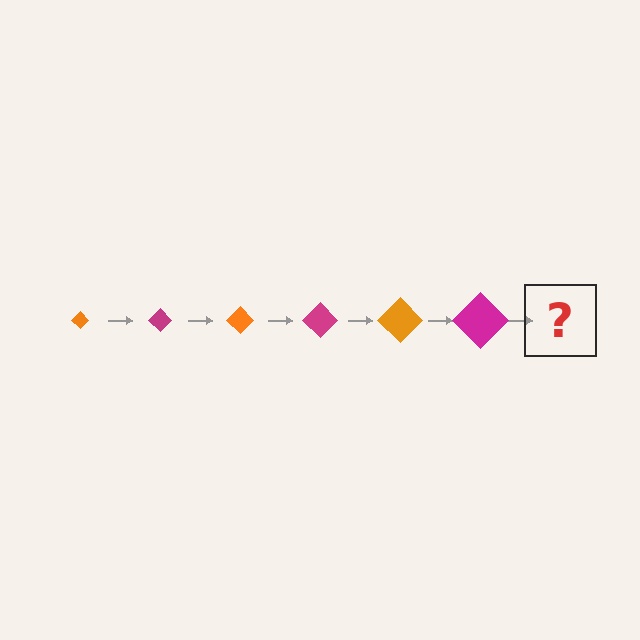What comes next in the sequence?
The next element should be an orange diamond, larger than the previous one.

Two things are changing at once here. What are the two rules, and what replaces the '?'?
The two rules are that the diamond grows larger each step and the color cycles through orange and magenta. The '?' should be an orange diamond, larger than the previous one.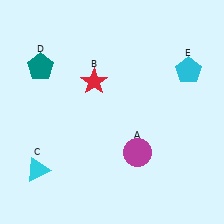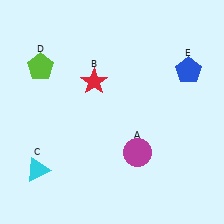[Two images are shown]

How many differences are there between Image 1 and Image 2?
There are 2 differences between the two images.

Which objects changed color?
D changed from teal to lime. E changed from cyan to blue.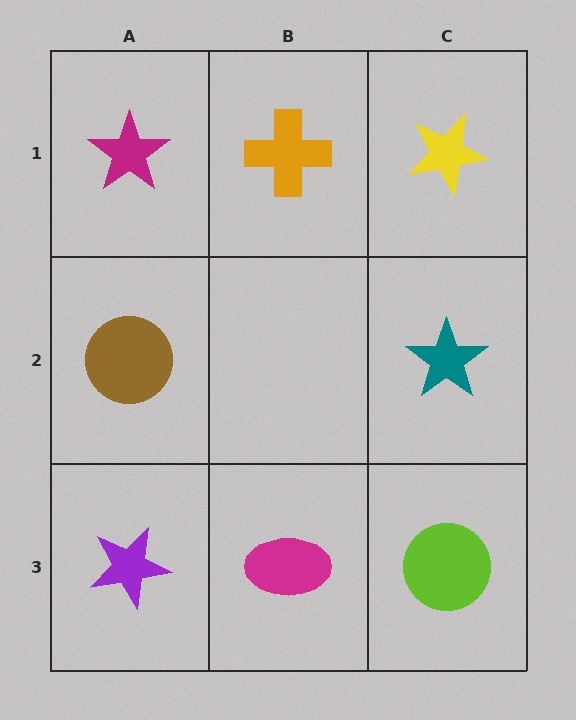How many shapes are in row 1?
3 shapes.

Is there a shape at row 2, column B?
No, that cell is empty.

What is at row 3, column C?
A lime circle.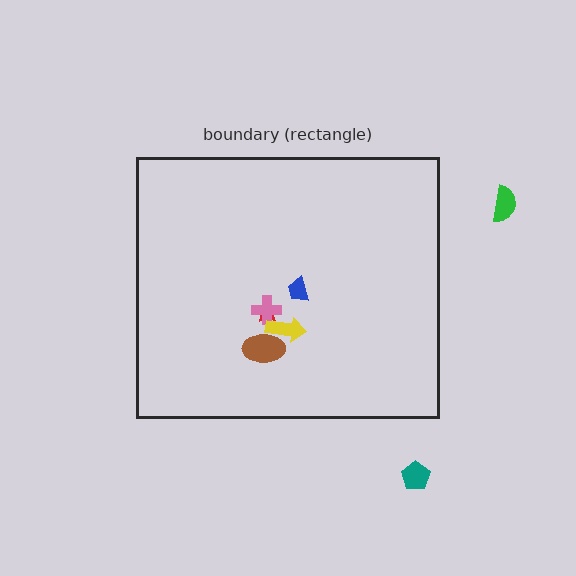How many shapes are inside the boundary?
5 inside, 2 outside.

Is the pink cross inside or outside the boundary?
Inside.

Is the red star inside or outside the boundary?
Inside.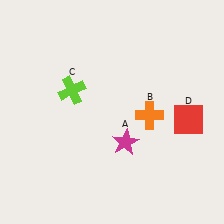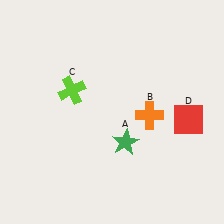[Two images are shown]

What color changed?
The star (A) changed from magenta in Image 1 to green in Image 2.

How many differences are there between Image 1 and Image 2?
There is 1 difference between the two images.